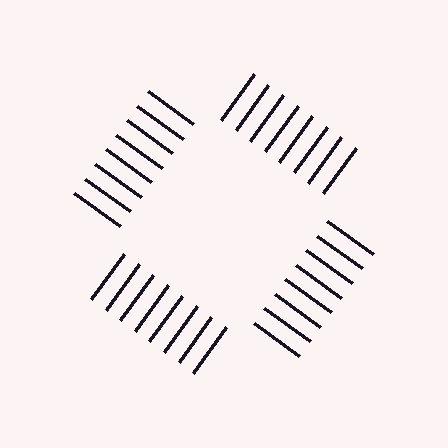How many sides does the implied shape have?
4 sides — the line-ends trace a square.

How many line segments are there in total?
32 — 8 along each of the 4 edges.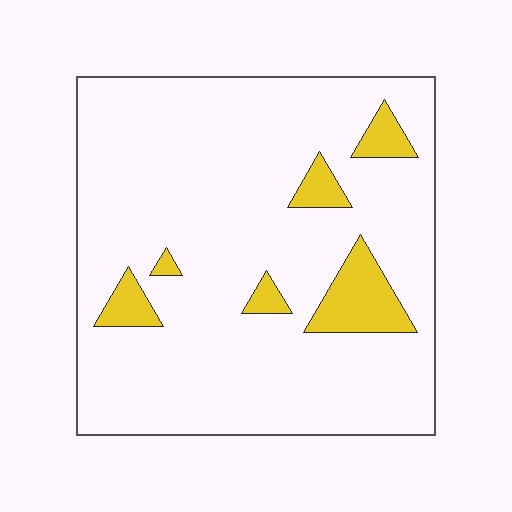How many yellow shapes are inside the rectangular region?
6.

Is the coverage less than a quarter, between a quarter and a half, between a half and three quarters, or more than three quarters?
Less than a quarter.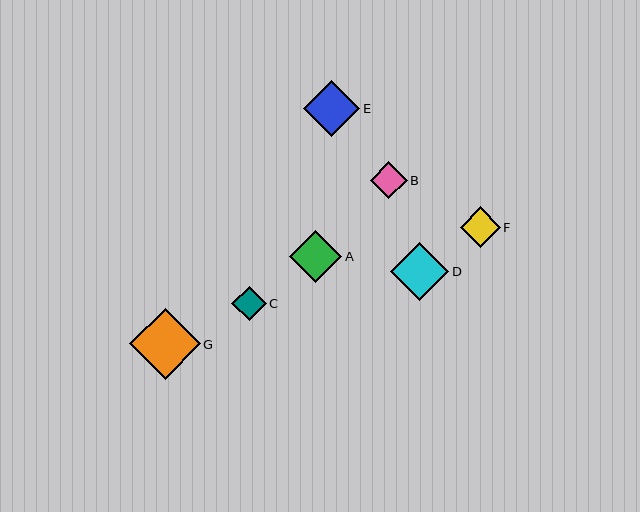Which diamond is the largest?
Diamond G is the largest with a size of approximately 71 pixels.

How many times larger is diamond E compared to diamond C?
Diamond E is approximately 1.6 times the size of diamond C.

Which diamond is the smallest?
Diamond C is the smallest with a size of approximately 34 pixels.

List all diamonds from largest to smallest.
From largest to smallest: G, D, E, A, F, B, C.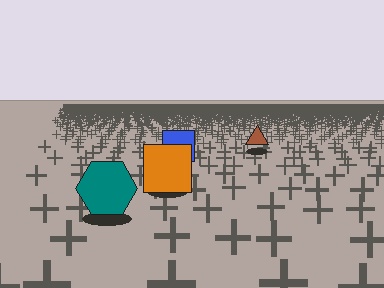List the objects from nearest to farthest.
From nearest to farthest: the teal hexagon, the orange square, the blue square, the brown triangle.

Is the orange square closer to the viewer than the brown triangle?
Yes. The orange square is closer — you can tell from the texture gradient: the ground texture is coarser near it.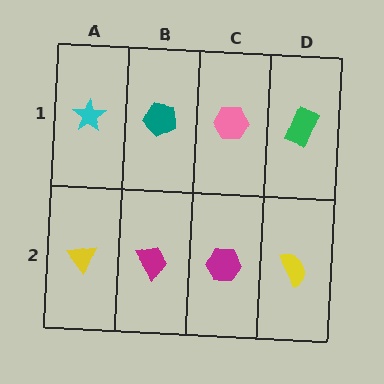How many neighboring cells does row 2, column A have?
2.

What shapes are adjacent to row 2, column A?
A cyan star (row 1, column A), a magenta trapezoid (row 2, column B).